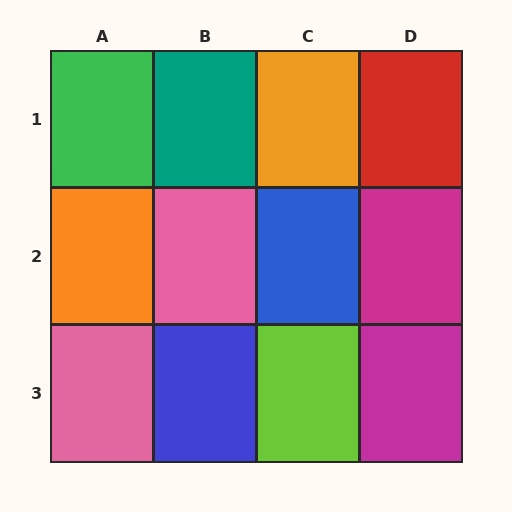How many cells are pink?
2 cells are pink.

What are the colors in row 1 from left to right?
Green, teal, orange, red.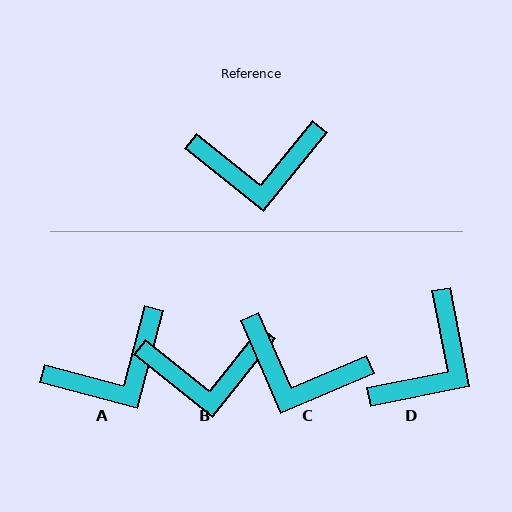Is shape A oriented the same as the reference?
No, it is off by about 24 degrees.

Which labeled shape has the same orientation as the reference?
B.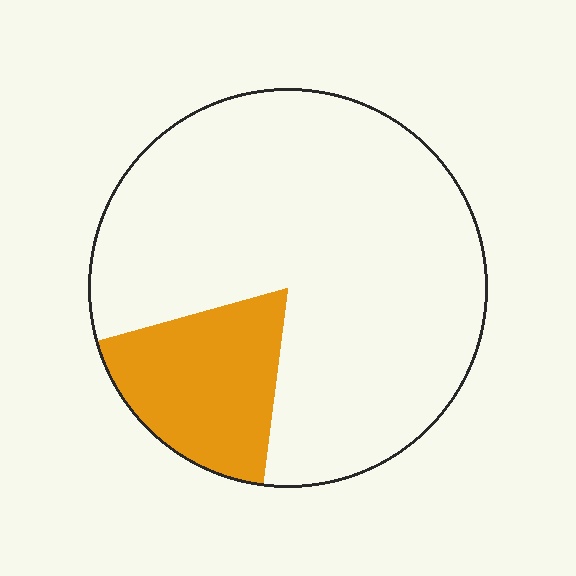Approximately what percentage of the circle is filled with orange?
Approximately 20%.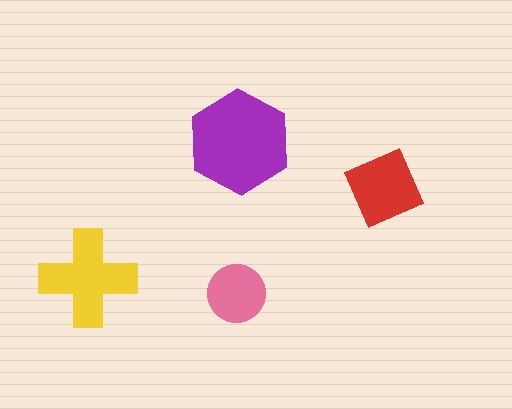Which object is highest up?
The purple hexagon is topmost.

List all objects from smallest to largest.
The pink circle, the red square, the yellow cross, the purple hexagon.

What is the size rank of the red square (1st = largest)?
3rd.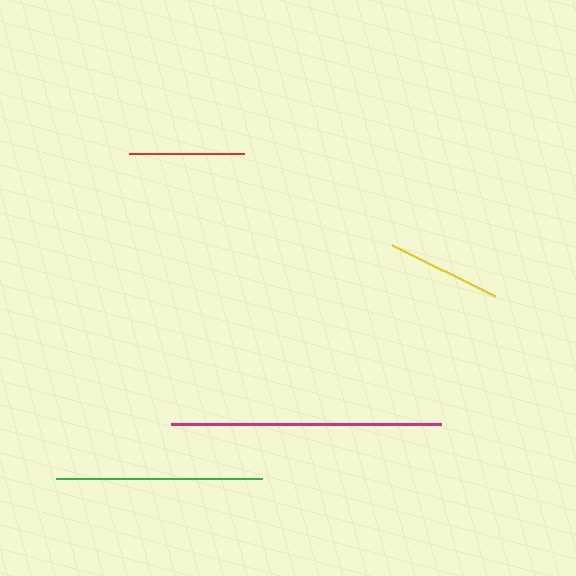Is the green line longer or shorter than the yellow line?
The green line is longer than the yellow line.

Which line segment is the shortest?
The yellow line is the shortest at approximately 115 pixels.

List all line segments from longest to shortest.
From longest to shortest: magenta, green, red, yellow.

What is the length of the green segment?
The green segment is approximately 206 pixels long.